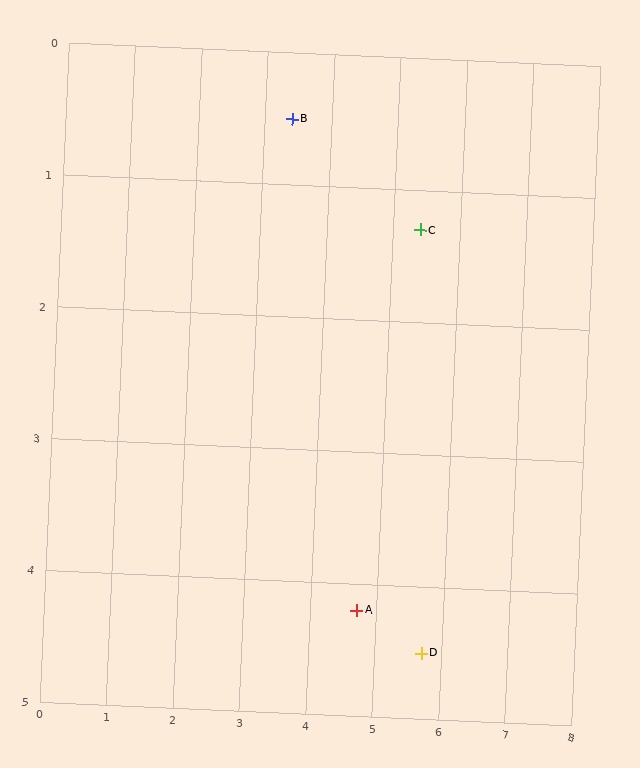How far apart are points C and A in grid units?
Points C and A are about 3.0 grid units apart.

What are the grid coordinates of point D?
Point D is at approximately (5.7, 4.5).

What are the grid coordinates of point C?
Point C is at approximately (5.4, 1.3).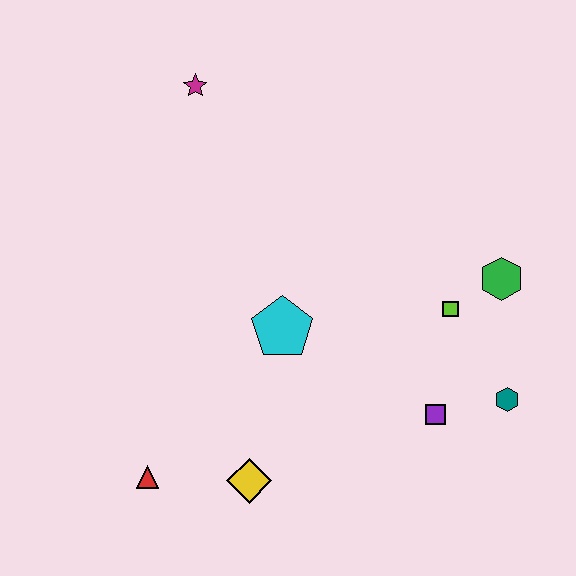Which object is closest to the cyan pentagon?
The yellow diamond is closest to the cyan pentagon.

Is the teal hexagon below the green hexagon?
Yes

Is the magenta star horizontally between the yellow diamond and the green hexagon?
No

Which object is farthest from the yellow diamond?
The magenta star is farthest from the yellow diamond.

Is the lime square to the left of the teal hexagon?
Yes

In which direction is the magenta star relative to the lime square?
The magenta star is to the left of the lime square.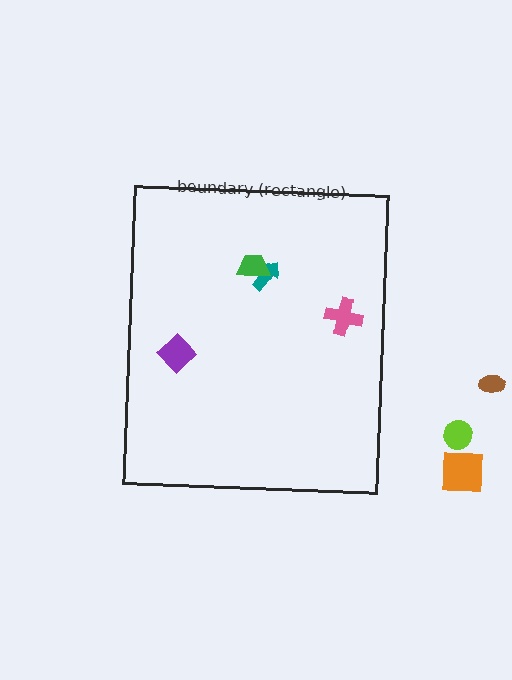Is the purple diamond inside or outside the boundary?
Inside.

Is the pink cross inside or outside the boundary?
Inside.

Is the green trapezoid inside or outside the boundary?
Inside.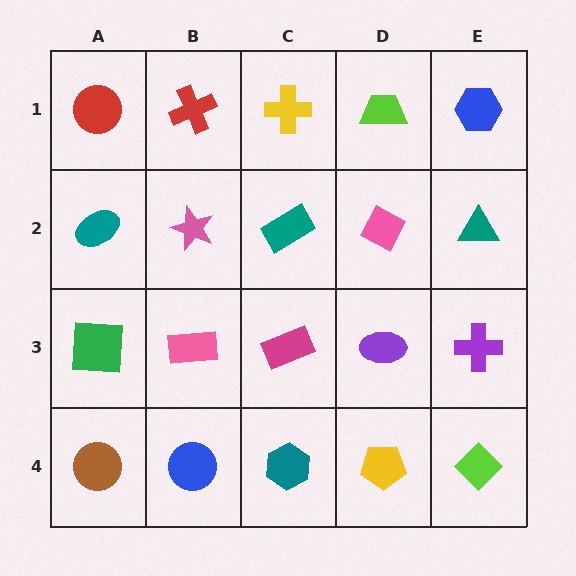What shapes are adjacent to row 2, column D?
A lime trapezoid (row 1, column D), a purple ellipse (row 3, column D), a teal rectangle (row 2, column C), a teal triangle (row 2, column E).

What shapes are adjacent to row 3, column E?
A teal triangle (row 2, column E), a lime diamond (row 4, column E), a purple ellipse (row 3, column D).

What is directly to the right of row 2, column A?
A pink star.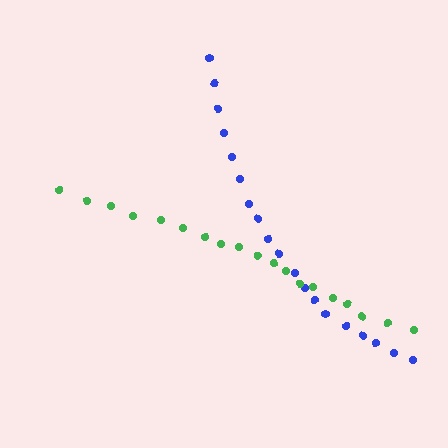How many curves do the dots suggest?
There are 2 distinct paths.